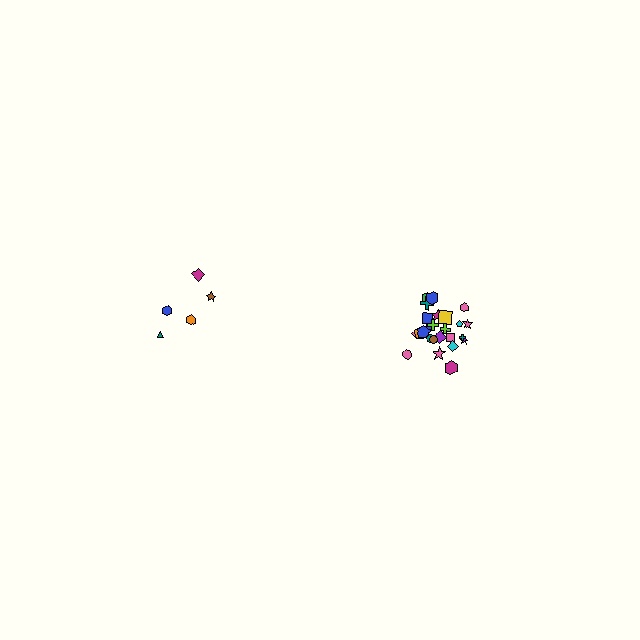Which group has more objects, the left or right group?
The right group.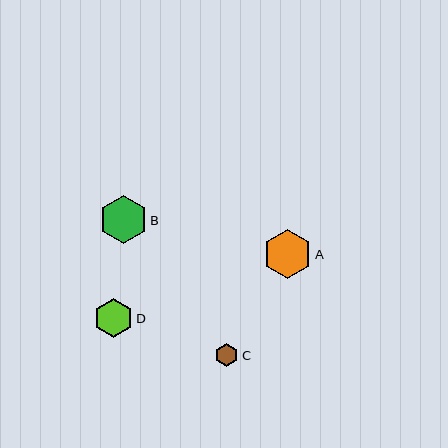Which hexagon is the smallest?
Hexagon C is the smallest with a size of approximately 23 pixels.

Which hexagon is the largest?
Hexagon A is the largest with a size of approximately 49 pixels.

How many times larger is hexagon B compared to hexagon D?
Hexagon B is approximately 1.2 times the size of hexagon D.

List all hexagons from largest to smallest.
From largest to smallest: A, B, D, C.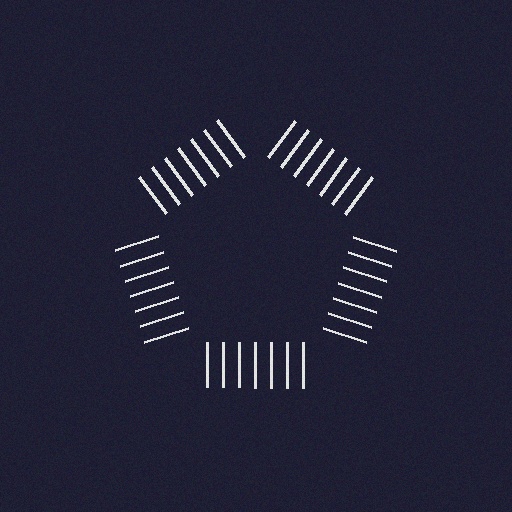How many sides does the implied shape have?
5 sides — the line-ends trace a pentagon.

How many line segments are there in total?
35 — 7 along each of the 5 edges.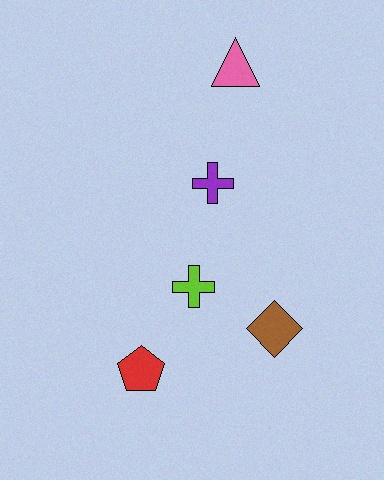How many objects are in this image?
There are 5 objects.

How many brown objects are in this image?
There is 1 brown object.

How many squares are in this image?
There are no squares.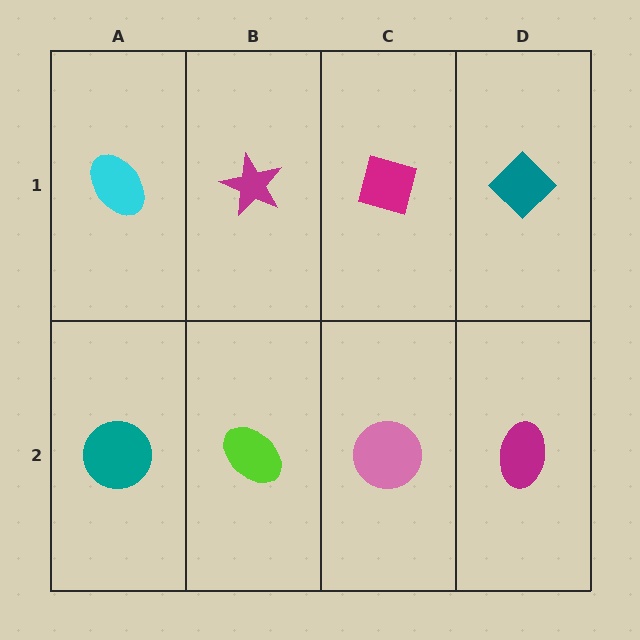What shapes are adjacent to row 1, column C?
A pink circle (row 2, column C), a magenta star (row 1, column B), a teal diamond (row 1, column D).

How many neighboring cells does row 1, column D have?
2.